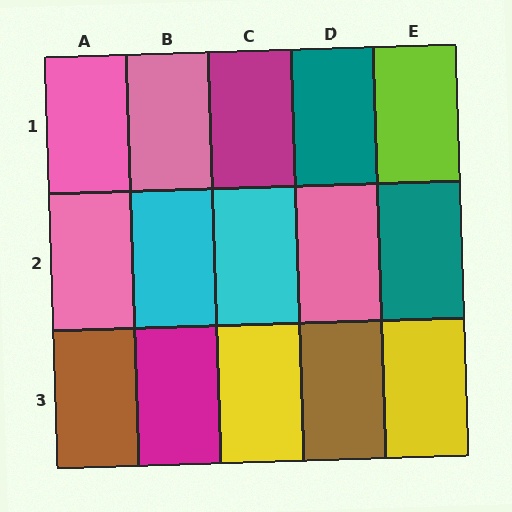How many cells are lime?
1 cell is lime.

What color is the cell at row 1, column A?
Pink.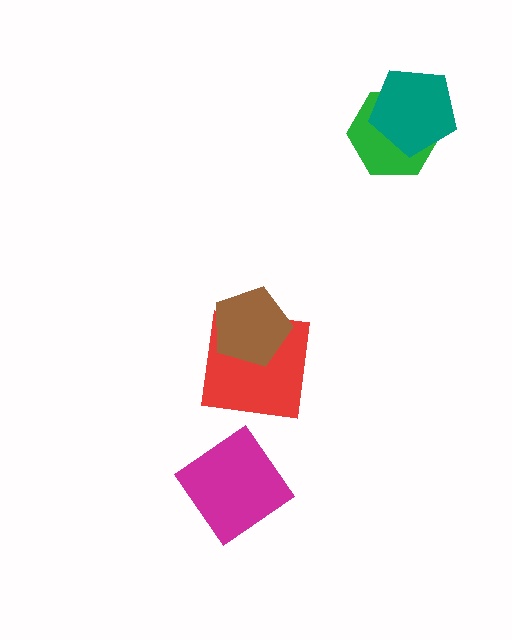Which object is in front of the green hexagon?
The teal pentagon is in front of the green hexagon.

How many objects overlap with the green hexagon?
1 object overlaps with the green hexagon.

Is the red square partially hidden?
Yes, it is partially covered by another shape.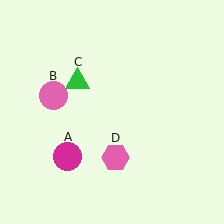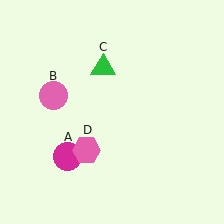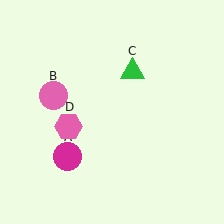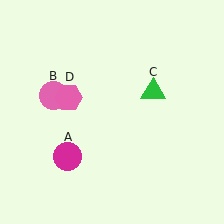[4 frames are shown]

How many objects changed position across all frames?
2 objects changed position: green triangle (object C), pink hexagon (object D).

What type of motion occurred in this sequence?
The green triangle (object C), pink hexagon (object D) rotated clockwise around the center of the scene.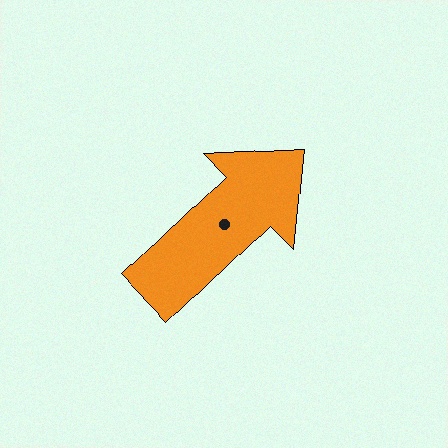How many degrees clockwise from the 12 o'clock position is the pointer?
Approximately 46 degrees.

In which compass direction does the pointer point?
Northeast.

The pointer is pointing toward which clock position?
Roughly 2 o'clock.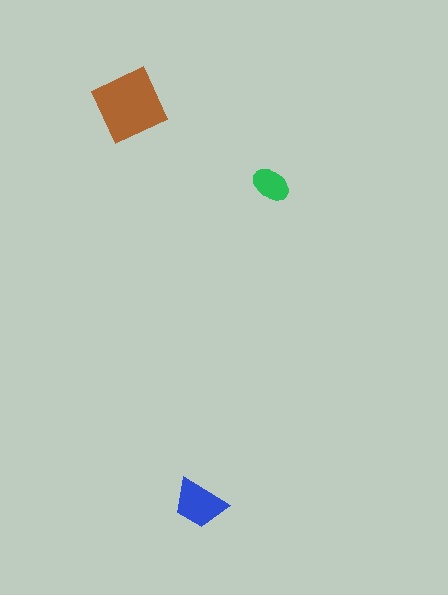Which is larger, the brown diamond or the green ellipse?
The brown diamond.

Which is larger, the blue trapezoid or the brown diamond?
The brown diamond.